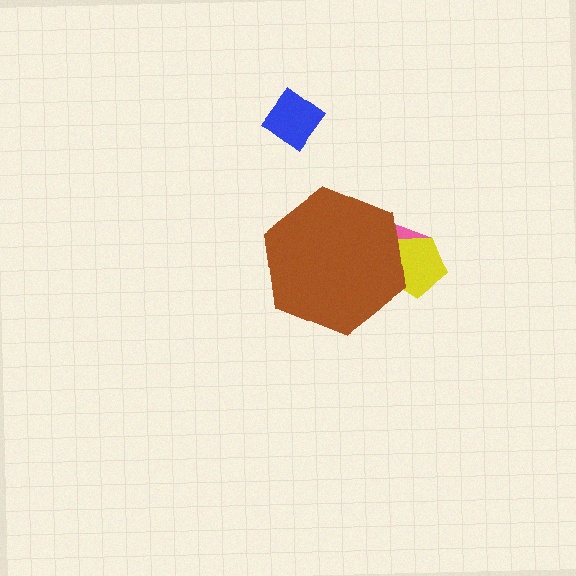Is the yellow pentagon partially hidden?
Yes, the yellow pentagon is partially hidden behind the brown hexagon.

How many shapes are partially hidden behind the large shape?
2 shapes are partially hidden.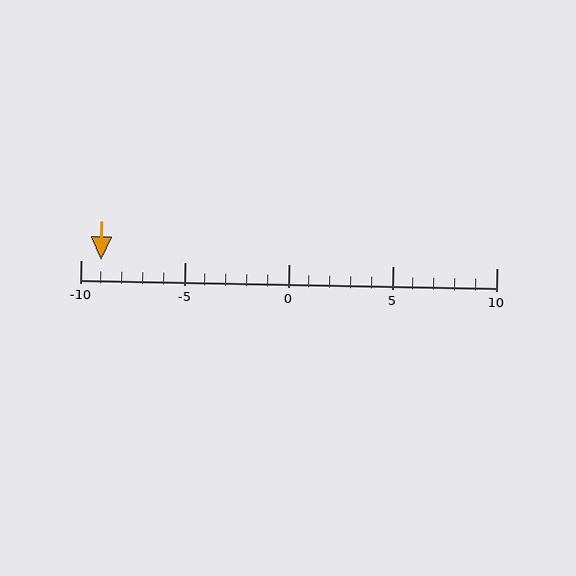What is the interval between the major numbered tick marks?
The major tick marks are spaced 5 units apart.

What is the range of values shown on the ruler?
The ruler shows values from -10 to 10.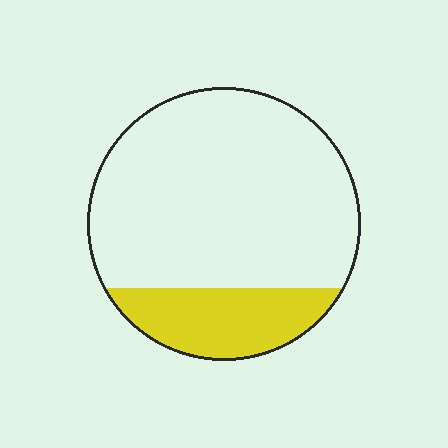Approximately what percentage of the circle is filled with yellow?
Approximately 20%.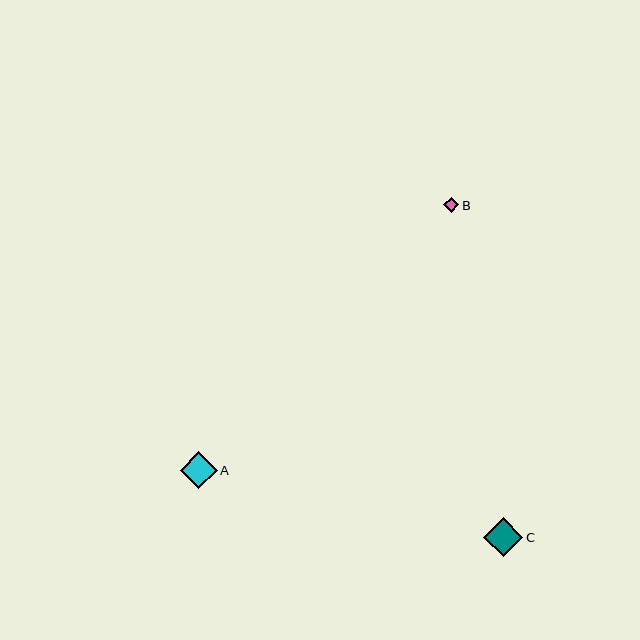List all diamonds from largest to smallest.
From largest to smallest: C, A, B.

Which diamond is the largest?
Diamond C is the largest with a size of approximately 39 pixels.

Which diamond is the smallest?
Diamond B is the smallest with a size of approximately 15 pixels.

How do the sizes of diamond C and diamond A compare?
Diamond C and diamond A are approximately the same size.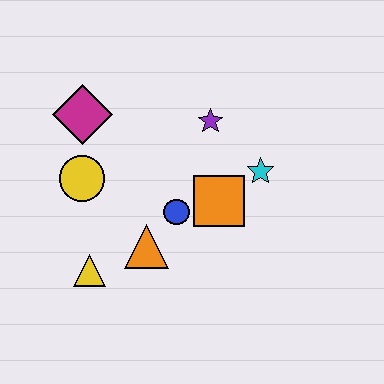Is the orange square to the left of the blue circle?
No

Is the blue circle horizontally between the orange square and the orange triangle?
Yes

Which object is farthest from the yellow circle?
The cyan star is farthest from the yellow circle.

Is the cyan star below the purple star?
Yes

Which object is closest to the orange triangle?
The blue circle is closest to the orange triangle.